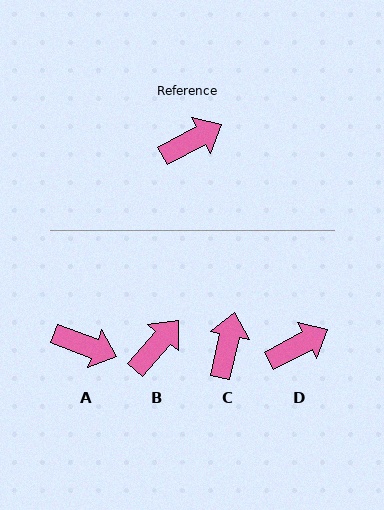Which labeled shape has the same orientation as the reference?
D.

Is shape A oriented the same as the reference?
No, it is off by about 49 degrees.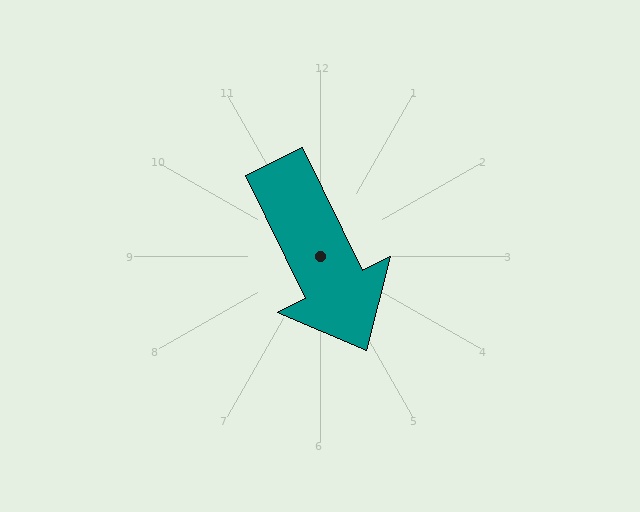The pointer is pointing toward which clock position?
Roughly 5 o'clock.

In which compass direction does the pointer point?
Southeast.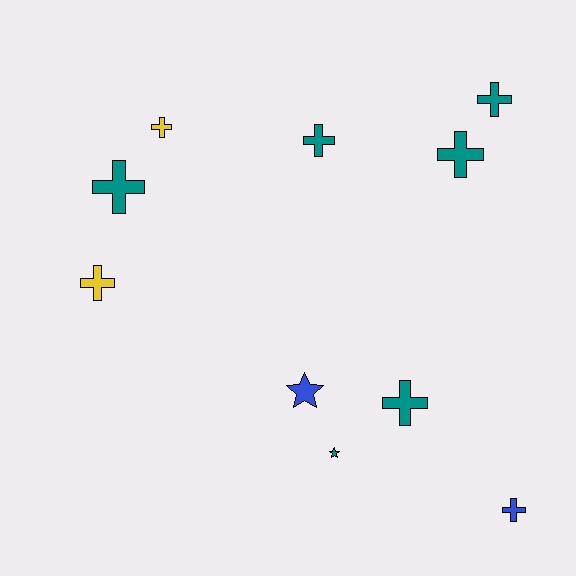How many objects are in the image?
There are 10 objects.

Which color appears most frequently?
Teal, with 6 objects.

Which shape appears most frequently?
Cross, with 8 objects.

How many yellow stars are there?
There are no yellow stars.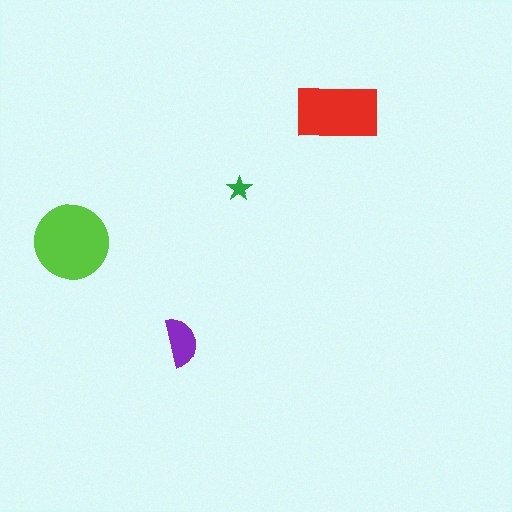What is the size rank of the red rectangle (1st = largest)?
2nd.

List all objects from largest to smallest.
The lime circle, the red rectangle, the purple semicircle, the green star.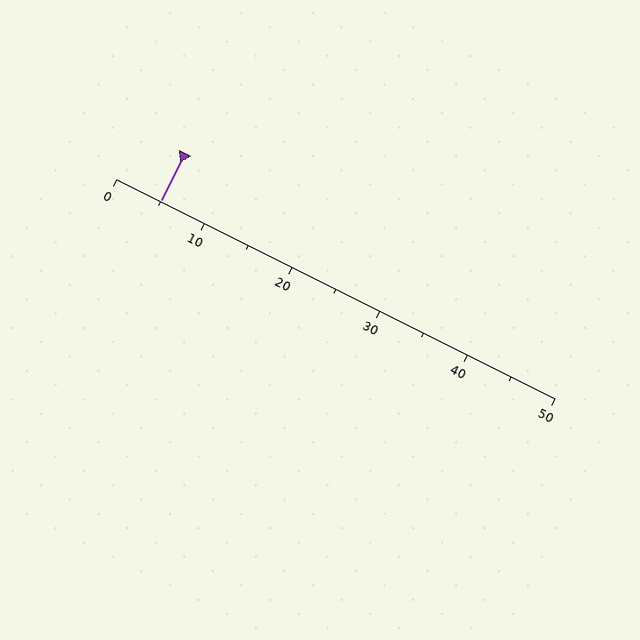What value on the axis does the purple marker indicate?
The marker indicates approximately 5.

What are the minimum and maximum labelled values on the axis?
The axis runs from 0 to 50.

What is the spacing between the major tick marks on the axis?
The major ticks are spaced 10 apart.